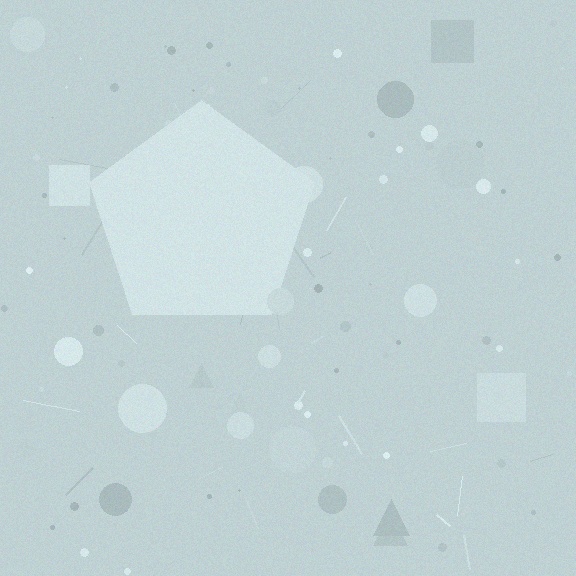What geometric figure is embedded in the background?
A pentagon is embedded in the background.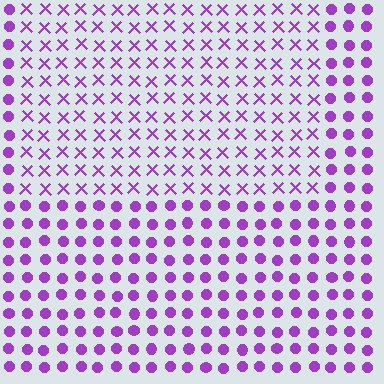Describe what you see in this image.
The image is filled with small purple elements arranged in a uniform grid. A rectangle-shaped region contains X marks, while the surrounding area contains circles. The boundary is defined purely by the change in element shape.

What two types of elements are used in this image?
The image uses X marks inside the rectangle region and circles outside it.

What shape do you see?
I see a rectangle.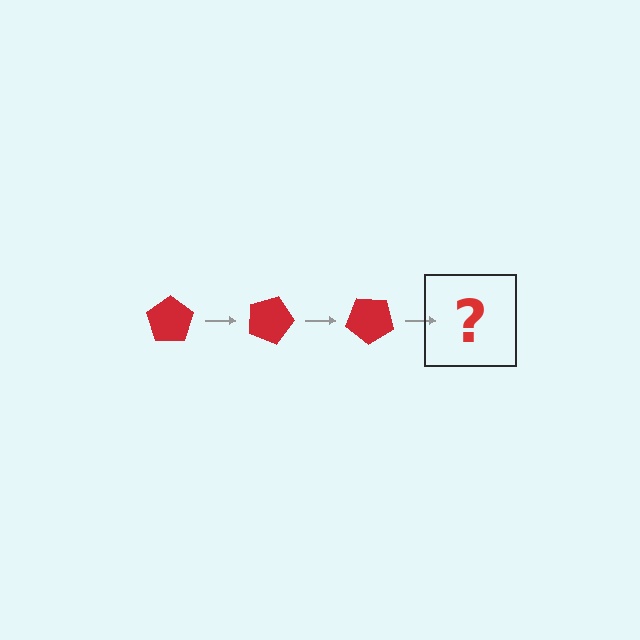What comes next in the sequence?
The next element should be a red pentagon rotated 60 degrees.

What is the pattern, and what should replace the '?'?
The pattern is that the pentagon rotates 20 degrees each step. The '?' should be a red pentagon rotated 60 degrees.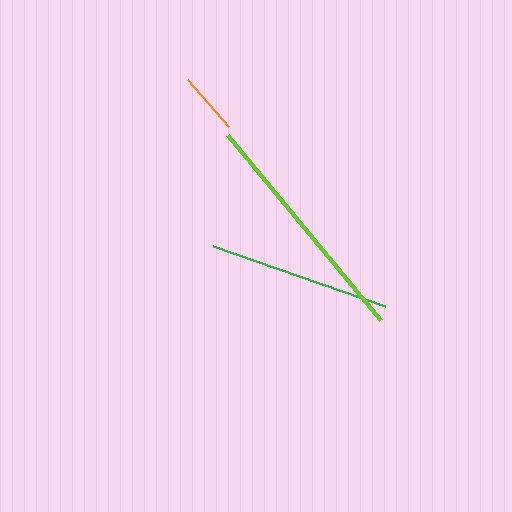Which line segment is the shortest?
The orange line is the shortest at approximately 62 pixels.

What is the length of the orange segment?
The orange segment is approximately 62 pixels long.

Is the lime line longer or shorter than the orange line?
The lime line is longer than the orange line.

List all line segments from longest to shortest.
From longest to shortest: lime, green, orange.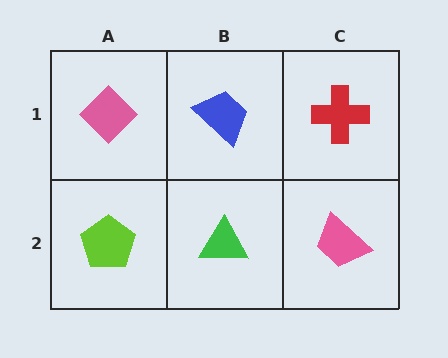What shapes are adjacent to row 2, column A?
A pink diamond (row 1, column A), a green triangle (row 2, column B).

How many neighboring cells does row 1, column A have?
2.